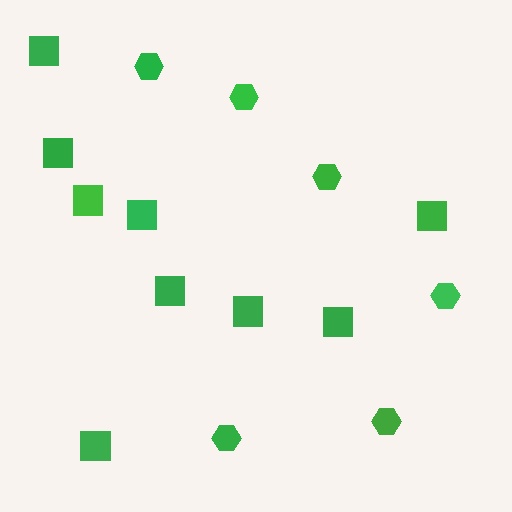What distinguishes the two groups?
There are 2 groups: one group of squares (9) and one group of hexagons (6).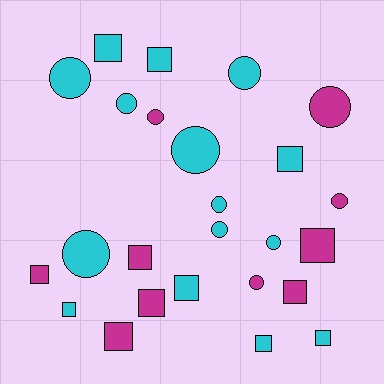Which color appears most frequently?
Cyan, with 15 objects.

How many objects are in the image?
There are 25 objects.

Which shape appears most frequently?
Square, with 13 objects.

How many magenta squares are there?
There are 6 magenta squares.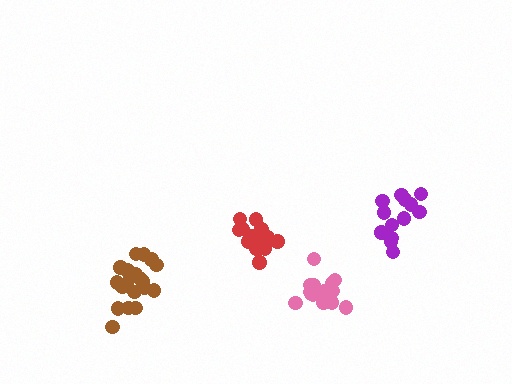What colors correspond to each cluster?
The clusters are colored: pink, purple, red, brown.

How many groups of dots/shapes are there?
There are 4 groups.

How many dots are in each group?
Group 1: 15 dots, Group 2: 13 dots, Group 3: 16 dots, Group 4: 19 dots (63 total).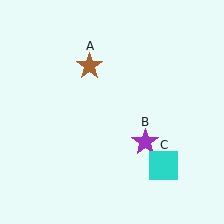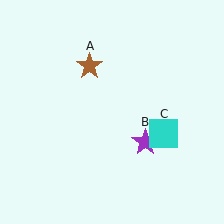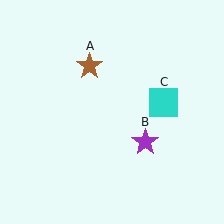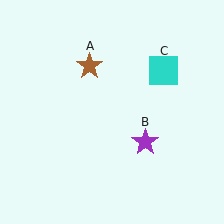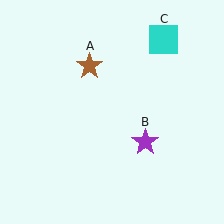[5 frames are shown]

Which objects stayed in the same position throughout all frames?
Brown star (object A) and purple star (object B) remained stationary.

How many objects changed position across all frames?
1 object changed position: cyan square (object C).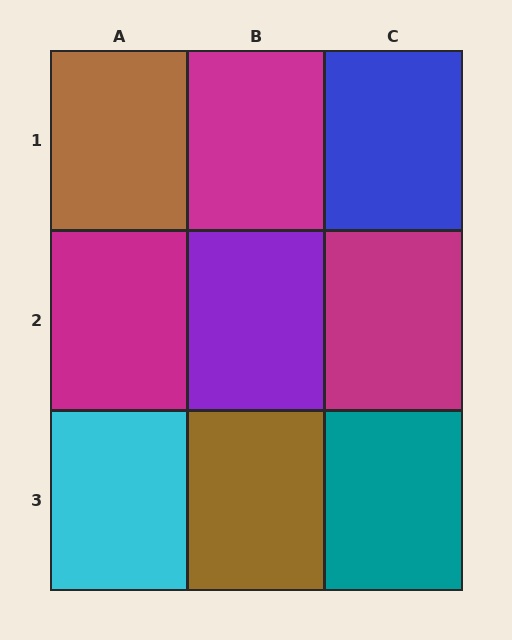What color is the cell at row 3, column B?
Brown.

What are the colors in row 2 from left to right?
Magenta, purple, magenta.